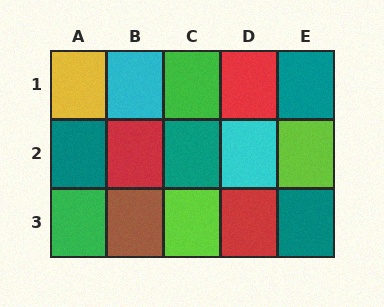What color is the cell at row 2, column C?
Teal.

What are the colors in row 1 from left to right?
Yellow, cyan, green, red, teal.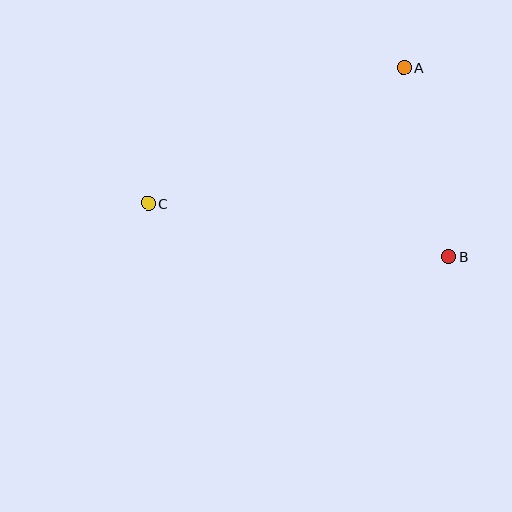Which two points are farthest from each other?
Points B and C are farthest from each other.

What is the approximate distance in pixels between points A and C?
The distance between A and C is approximately 289 pixels.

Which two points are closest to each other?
Points A and B are closest to each other.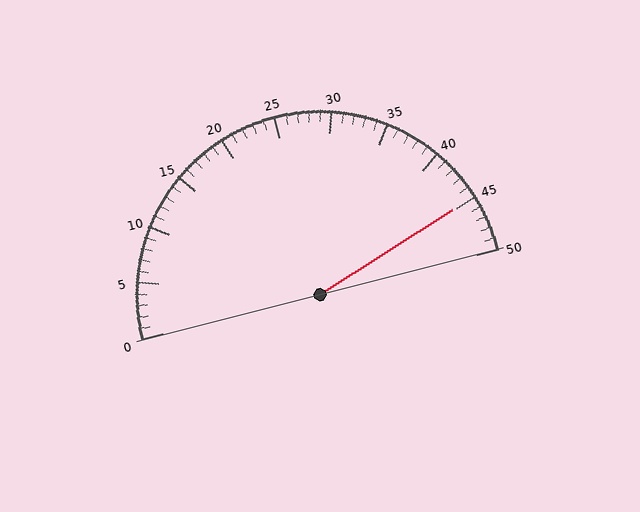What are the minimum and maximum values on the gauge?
The gauge ranges from 0 to 50.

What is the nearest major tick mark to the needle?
The nearest major tick mark is 45.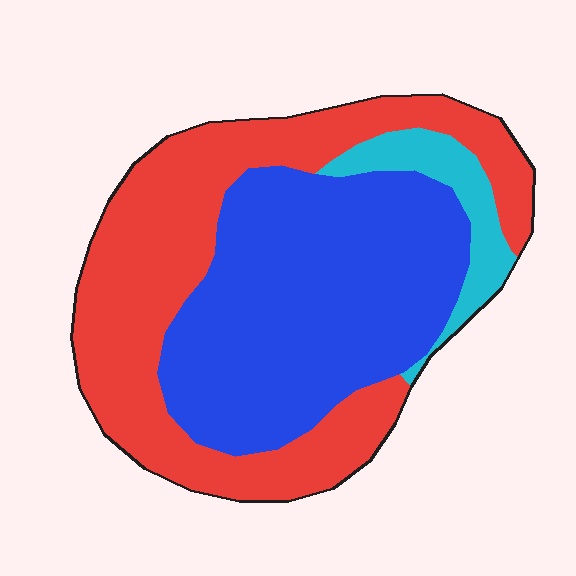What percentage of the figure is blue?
Blue covers roughly 45% of the figure.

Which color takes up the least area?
Cyan, at roughly 10%.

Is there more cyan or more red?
Red.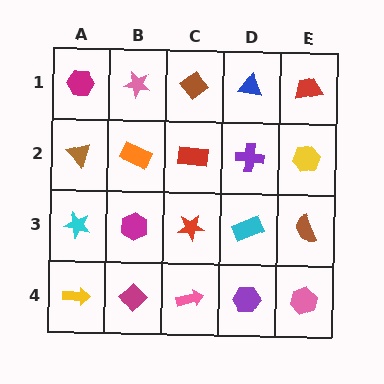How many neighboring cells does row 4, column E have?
2.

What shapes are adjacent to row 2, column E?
A red trapezoid (row 1, column E), a brown semicircle (row 3, column E), a purple cross (row 2, column D).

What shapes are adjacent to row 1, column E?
A yellow hexagon (row 2, column E), a blue triangle (row 1, column D).